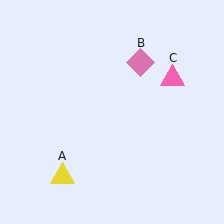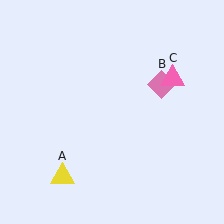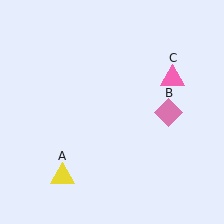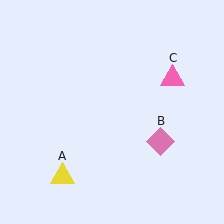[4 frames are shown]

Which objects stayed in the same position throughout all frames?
Yellow triangle (object A) and pink triangle (object C) remained stationary.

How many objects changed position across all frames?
1 object changed position: pink diamond (object B).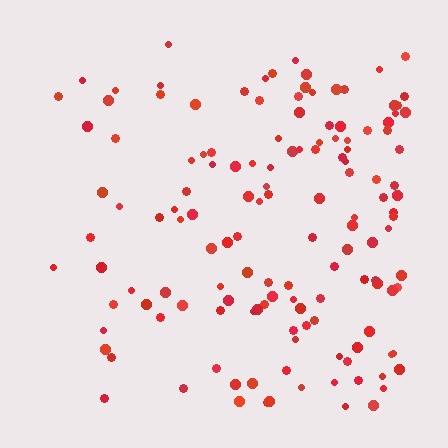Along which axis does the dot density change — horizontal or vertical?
Horizontal.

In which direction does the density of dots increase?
From left to right, with the right side densest.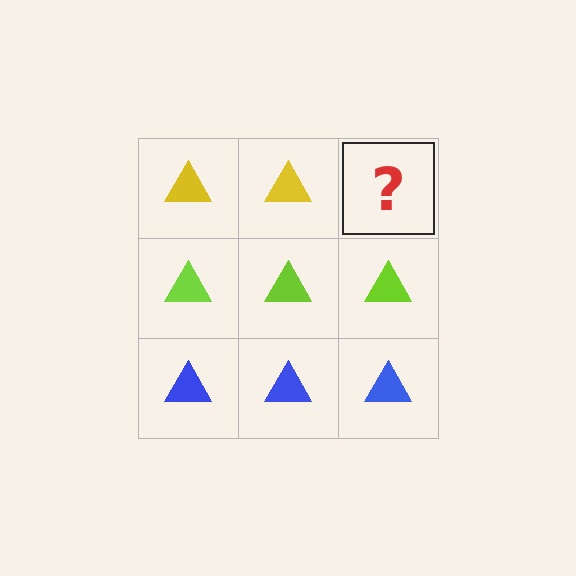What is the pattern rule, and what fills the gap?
The rule is that each row has a consistent color. The gap should be filled with a yellow triangle.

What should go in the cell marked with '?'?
The missing cell should contain a yellow triangle.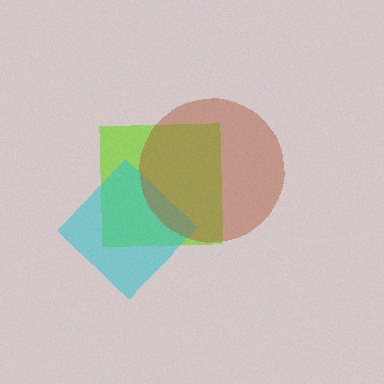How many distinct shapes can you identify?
There are 3 distinct shapes: a lime square, a cyan diamond, a brown circle.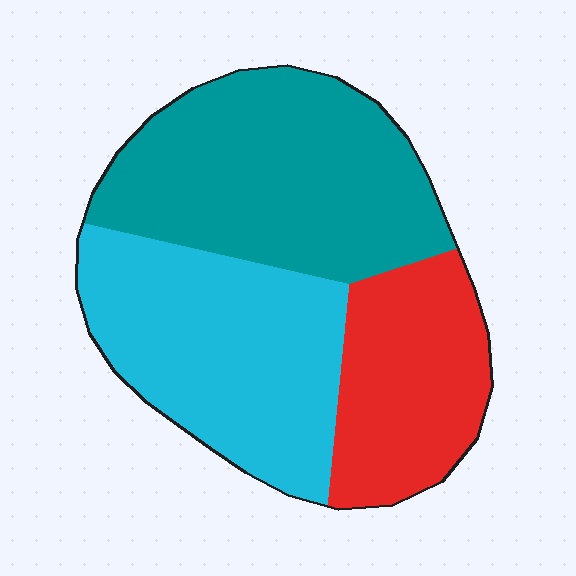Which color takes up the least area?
Red, at roughly 25%.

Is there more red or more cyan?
Cyan.